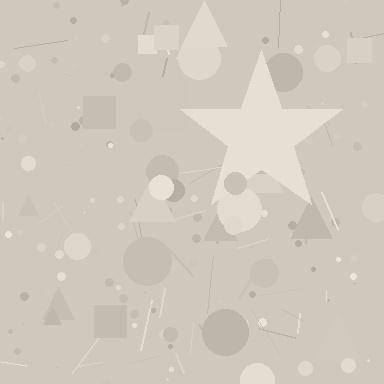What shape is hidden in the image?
A star is hidden in the image.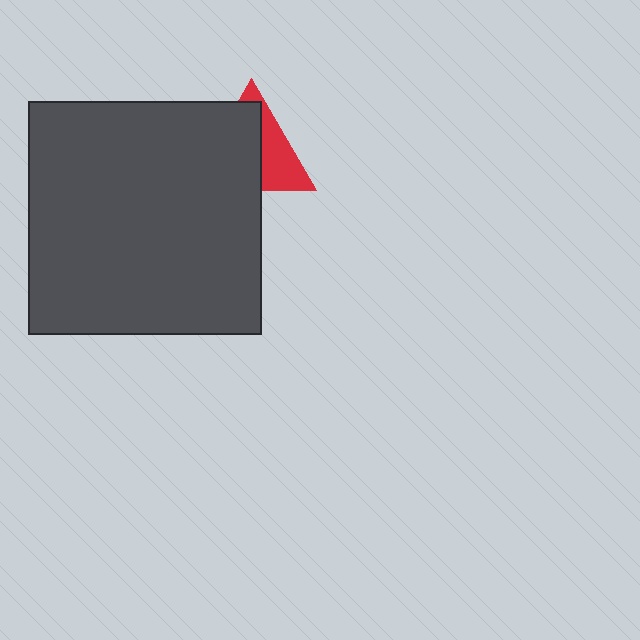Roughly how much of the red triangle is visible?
A small part of it is visible (roughly 40%).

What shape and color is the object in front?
The object in front is a dark gray square.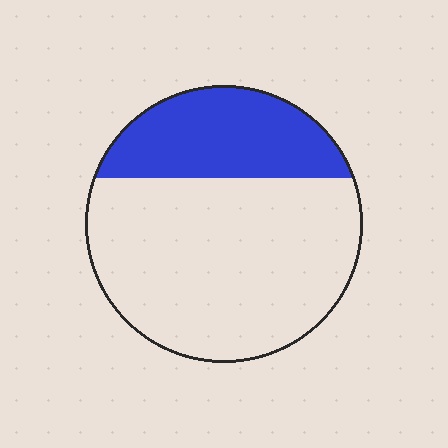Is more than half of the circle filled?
No.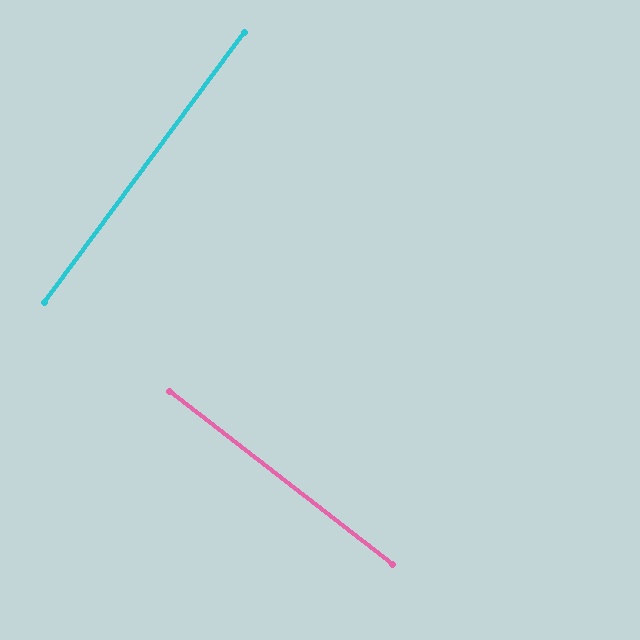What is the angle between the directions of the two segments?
Approximately 89 degrees.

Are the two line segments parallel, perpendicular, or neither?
Perpendicular — they meet at approximately 89°.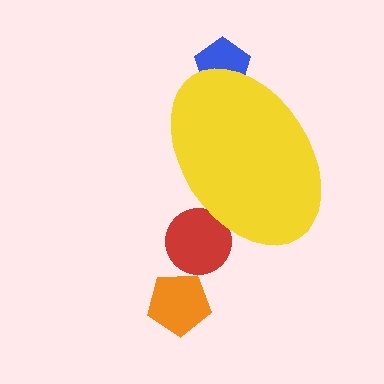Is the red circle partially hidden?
Yes, the red circle is partially hidden behind the yellow ellipse.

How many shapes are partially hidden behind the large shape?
2 shapes are partially hidden.